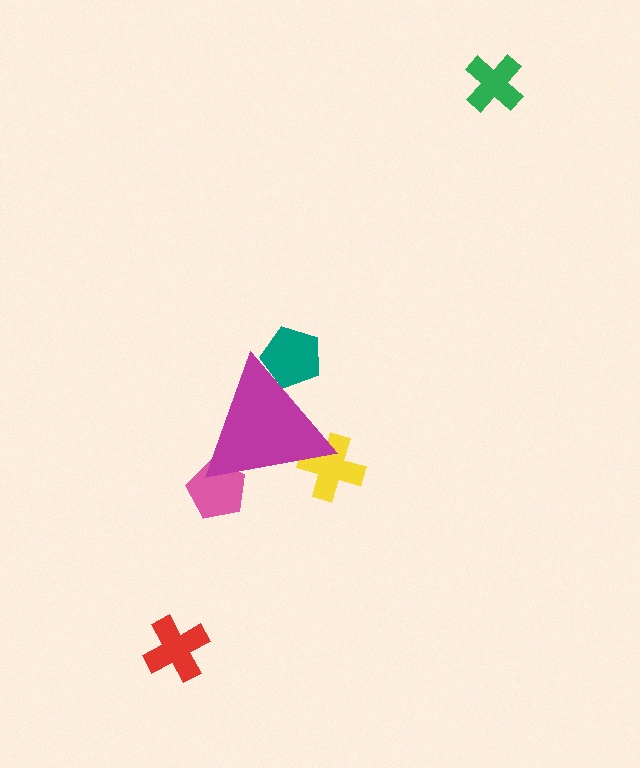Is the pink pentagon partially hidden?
Yes, the pink pentagon is partially hidden behind the magenta triangle.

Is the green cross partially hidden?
No, the green cross is fully visible.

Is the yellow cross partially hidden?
Yes, the yellow cross is partially hidden behind the magenta triangle.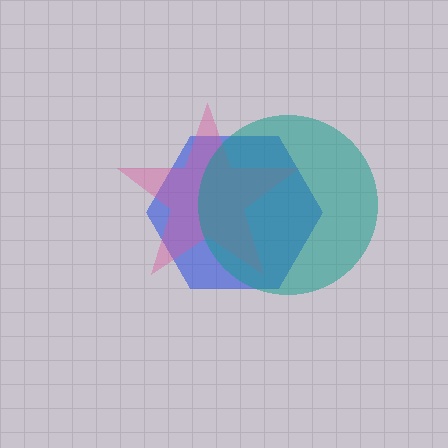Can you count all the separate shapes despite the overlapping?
Yes, there are 3 separate shapes.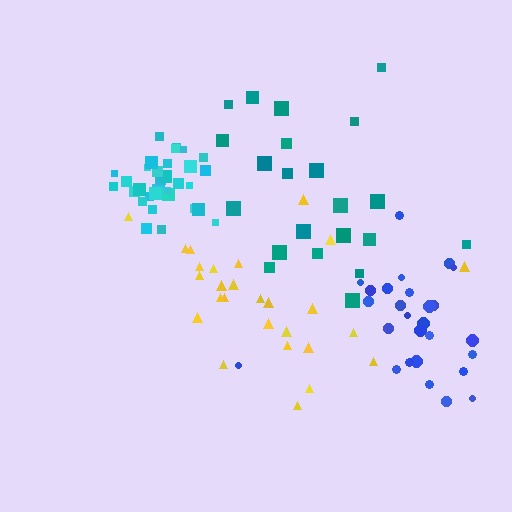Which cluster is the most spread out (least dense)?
Teal.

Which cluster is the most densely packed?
Cyan.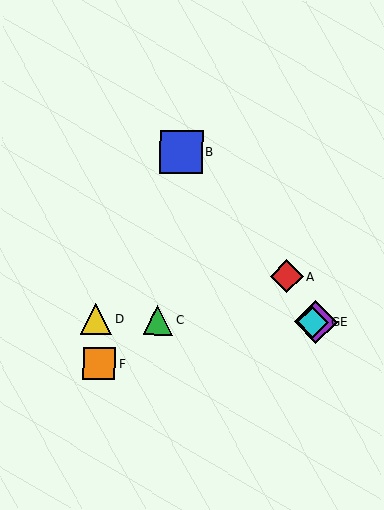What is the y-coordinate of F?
Object F is at y≈364.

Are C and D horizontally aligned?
Yes, both are at y≈320.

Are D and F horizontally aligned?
No, D is at y≈319 and F is at y≈364.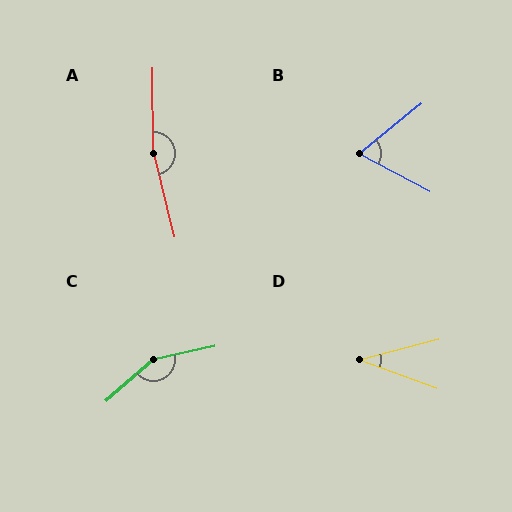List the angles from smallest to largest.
D (34°), B (67°), C (151°), A (167°).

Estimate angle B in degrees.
Approximately 67 degrees.